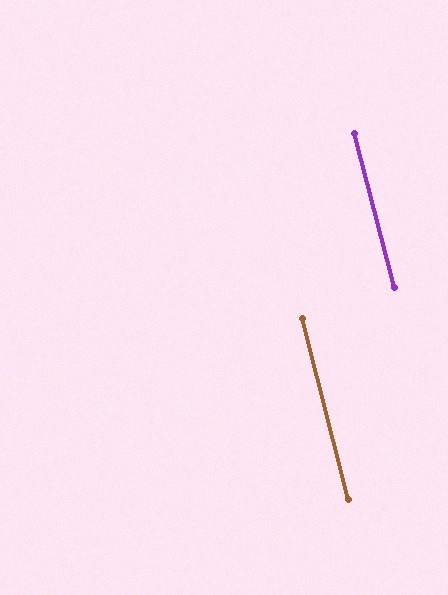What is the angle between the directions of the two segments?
Approximately 0 degrees.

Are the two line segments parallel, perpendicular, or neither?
Parallel — their directions differ by only 0.0°.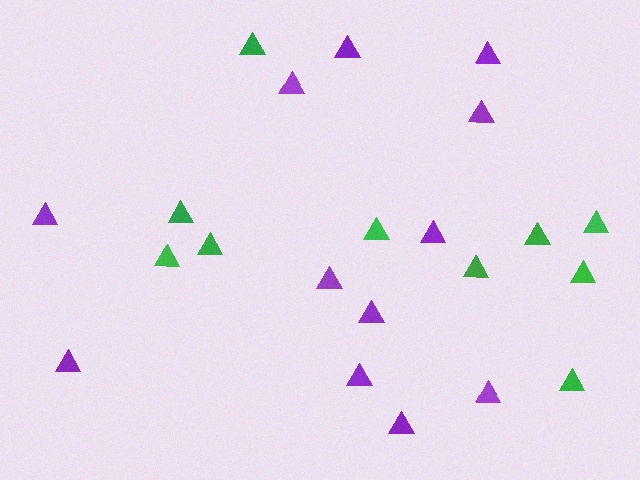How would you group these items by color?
There are 2 groups: one group of green triangles (10) and one group of purple triangles (12).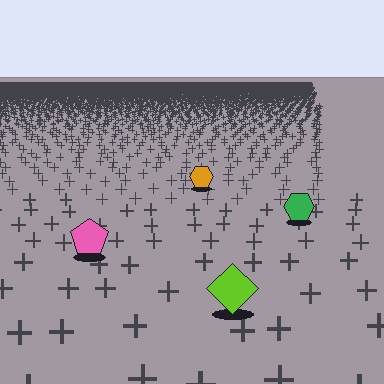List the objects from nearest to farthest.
From nearest to farthest: the lime diamond, the pink pentagon, the green hexagon, the orange hexagon.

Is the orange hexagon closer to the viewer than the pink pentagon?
No. The pink pentagon is closer — you can tell from the texture gradient: the ground texture is coarser near it.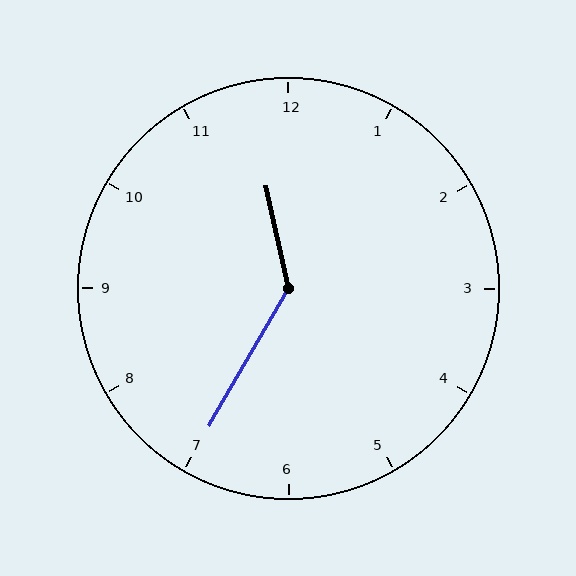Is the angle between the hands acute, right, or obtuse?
It is obtuse.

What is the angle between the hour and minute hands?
Approximately 138 degrees.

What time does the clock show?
11:35.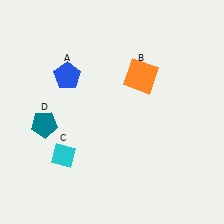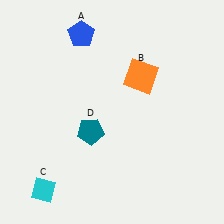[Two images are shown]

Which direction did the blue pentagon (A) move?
The blue pentagon (A) moved up.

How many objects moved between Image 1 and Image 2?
3 objects moved between the two images.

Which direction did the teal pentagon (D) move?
The teal pentagon (D) moved right.